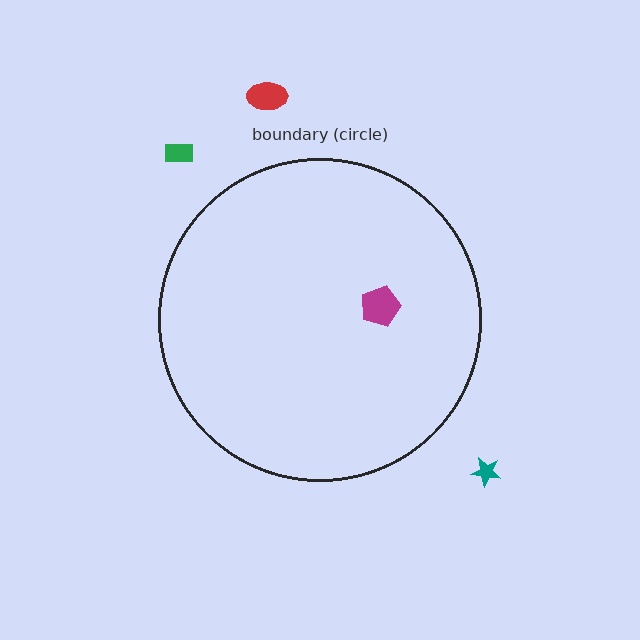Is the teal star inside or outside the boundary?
Outside.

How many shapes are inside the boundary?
1 inside, 3 outside.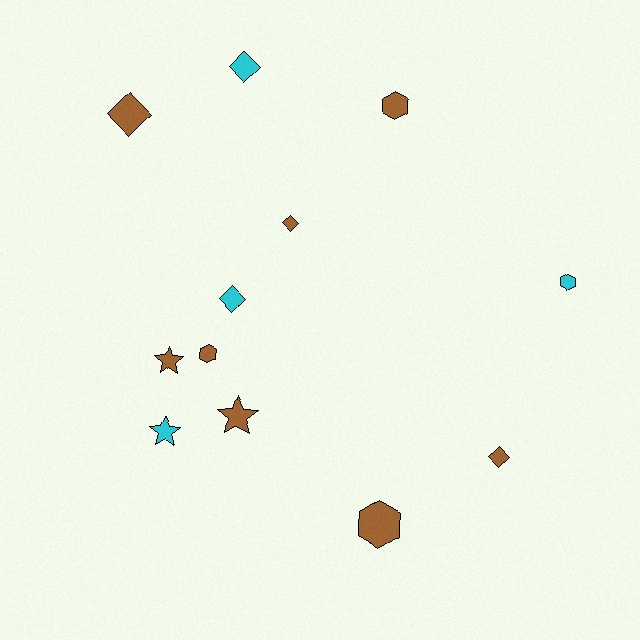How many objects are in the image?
There are 12 objects.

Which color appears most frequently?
Brown, with 8 objects.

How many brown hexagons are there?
There are 3 brown hexagons.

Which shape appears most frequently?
Diamond, with 5 objects.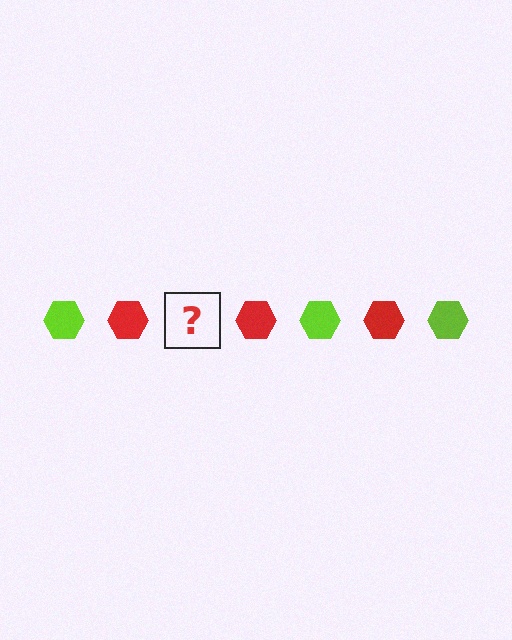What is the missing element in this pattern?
The missing element is a lime hexagon.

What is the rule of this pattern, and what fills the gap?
The rule is that the pattern cycles through lime, red hexagons. The gap should be filled with a lime hexagon.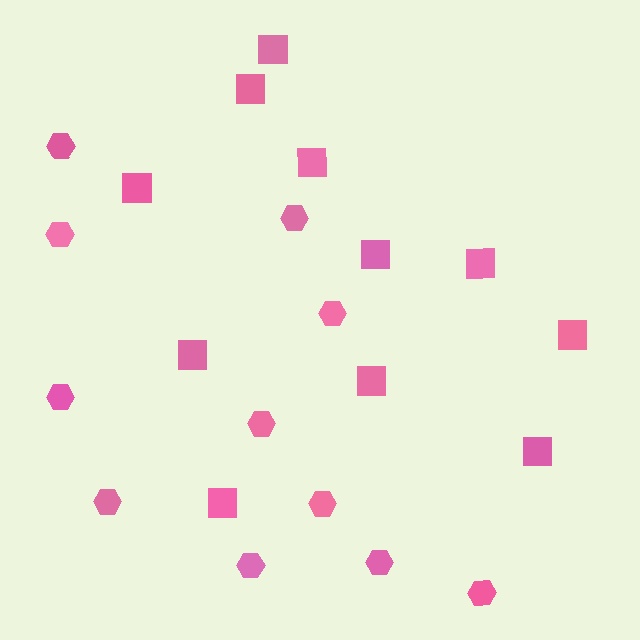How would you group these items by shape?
There are 2 groups: one group of hexagons (11) and one group of squares (11).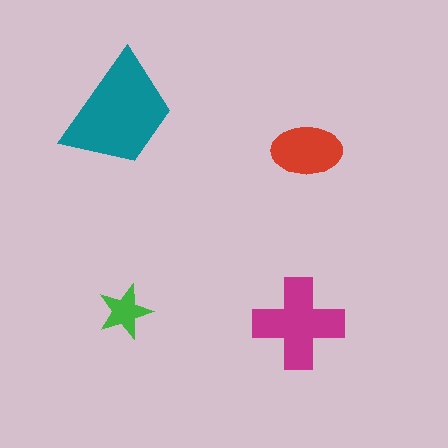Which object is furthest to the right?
The red ellipse is rightmost.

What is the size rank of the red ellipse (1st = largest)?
3rd.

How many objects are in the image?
There are 4 objects in the image.